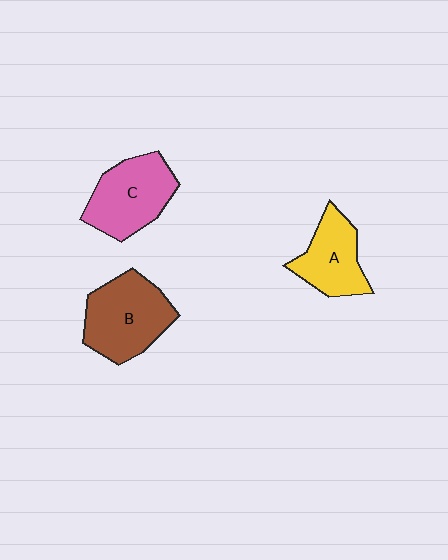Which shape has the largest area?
Shape B (brown).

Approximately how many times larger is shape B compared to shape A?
Approximately 1.3 times.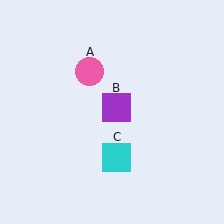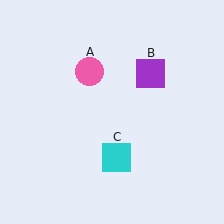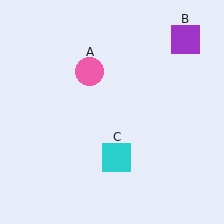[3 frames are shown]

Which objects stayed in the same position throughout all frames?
Pink circle (object A) and cyan square (object C) remained stationary.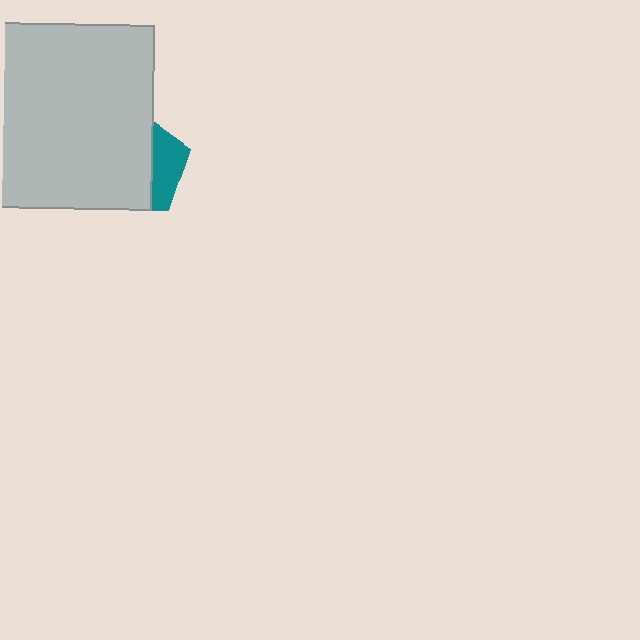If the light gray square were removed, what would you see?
You would see the complete teal pentagon.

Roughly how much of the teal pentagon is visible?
A small part of it is visible (roughly 31%).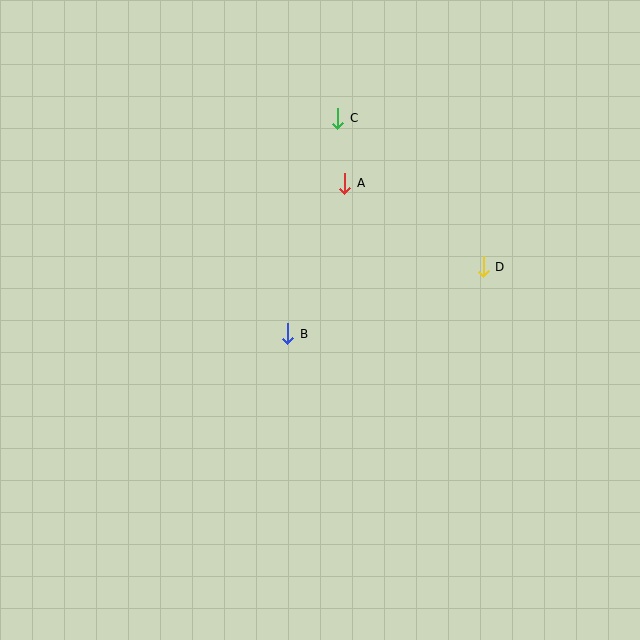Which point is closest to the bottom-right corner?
Point D is closest to the bottom-right corner.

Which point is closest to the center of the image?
Point B at (288, 334) is closest to the center.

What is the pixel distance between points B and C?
The distance between B and C is 221 pixels.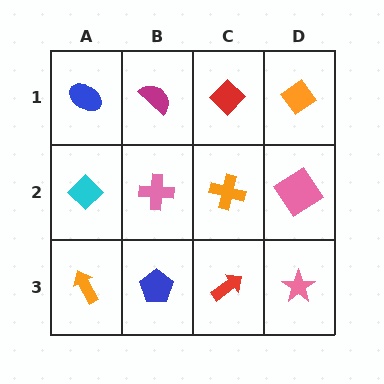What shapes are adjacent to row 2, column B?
A magenta semicircle (row 1, column B), a blue pentagon (row 3, column B), a cyan diamond (row 2, column A), an orange cross (row 2, column C).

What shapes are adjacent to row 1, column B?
A pink cross (row 2, column B), a blue ellipse (row 1, column A), a red diamond (row 1, column C).